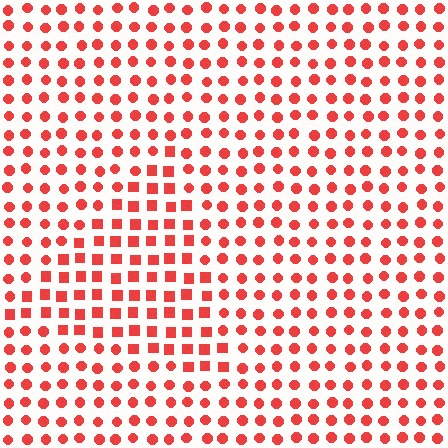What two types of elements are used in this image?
The image uses squares inside the triangle region and circles outside it.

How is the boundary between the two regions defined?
The boundary is defined by a change in element shape: squares inside vs. circles outside. All elements share the same color and spacing.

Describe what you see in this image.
The image is filled with small red elements arranged in a uniform grid. A triangle-shaped region contains squares, while the surrounding area contains circles. The boundary is defined purely by the change in element shape.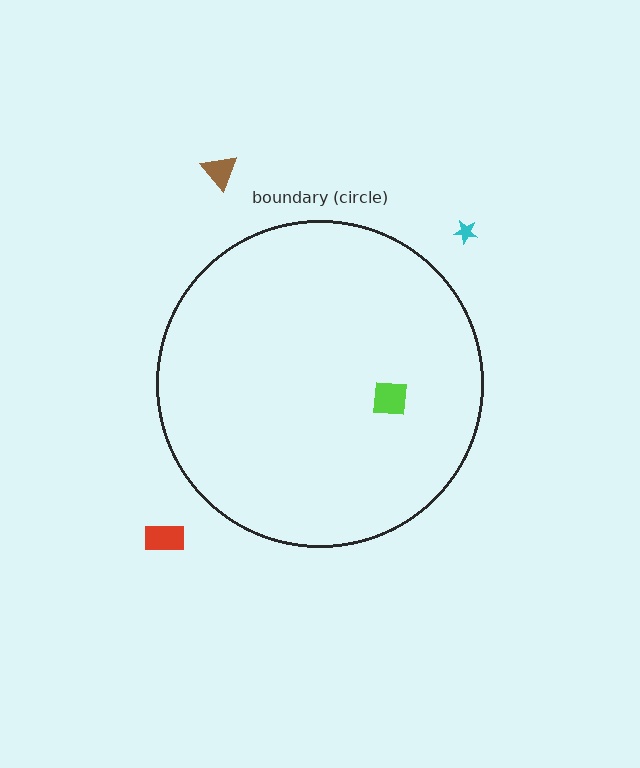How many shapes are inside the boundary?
1 inside, 3 outside.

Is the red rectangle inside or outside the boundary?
Outside.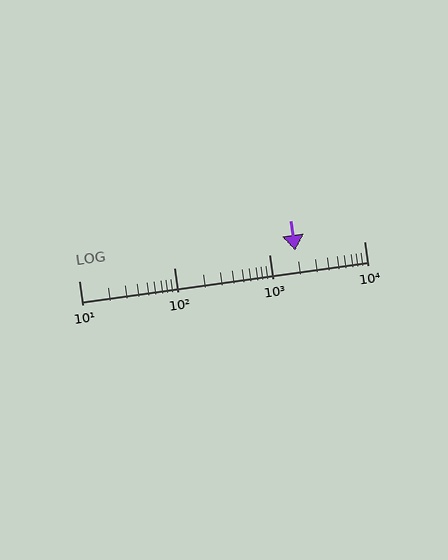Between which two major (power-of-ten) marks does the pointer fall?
The pointer is between 1000 and 10000.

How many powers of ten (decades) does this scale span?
The scale spans 3 decades, from 10 to 10000.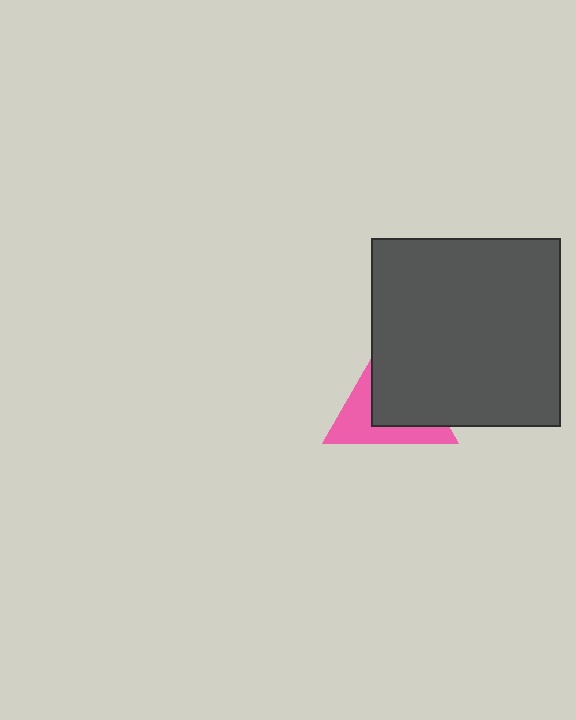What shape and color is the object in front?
The object in front is a dark gray square.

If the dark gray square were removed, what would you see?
You would see the complete pink triangle.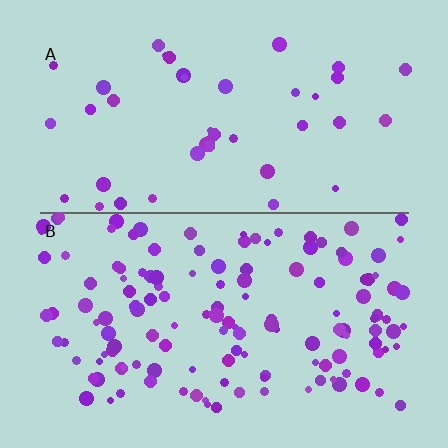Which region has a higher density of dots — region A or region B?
B (the bottom).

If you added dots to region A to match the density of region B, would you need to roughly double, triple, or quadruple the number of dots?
Approximately triple.